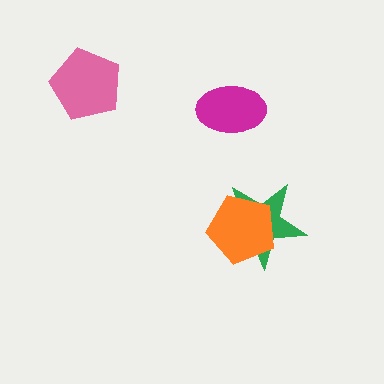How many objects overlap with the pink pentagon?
0 objects overlap with the pink pentagon.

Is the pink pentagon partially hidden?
No, no other shape covers it.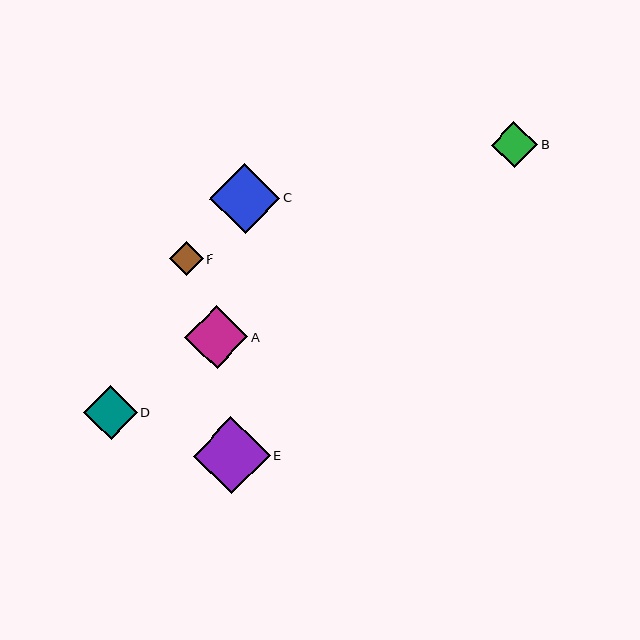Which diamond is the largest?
Diamond E is the largest with a size of approximately 77 pixels.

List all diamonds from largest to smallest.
From largest to smallest: E, C, A, D, B, F.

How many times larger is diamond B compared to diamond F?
Diamond B is approximately 1.4 times the size of diamond F.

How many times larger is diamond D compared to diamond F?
Diamond D is approximately 1.6 times the size of diamond F.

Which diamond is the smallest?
Diamond F is the smallest with a size of approximately 34 pixels.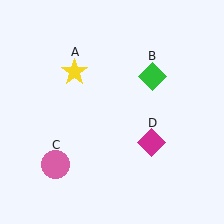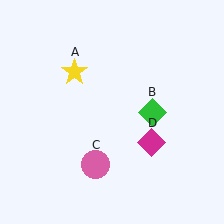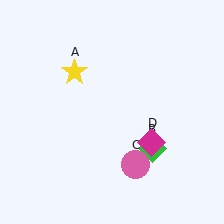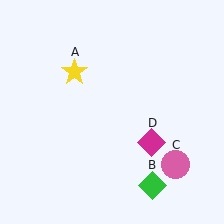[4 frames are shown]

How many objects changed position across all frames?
2 objects changed position: green diamond (object B), pink circle (object C).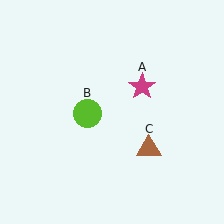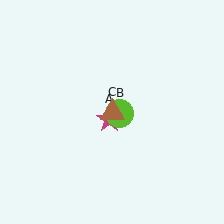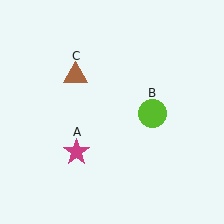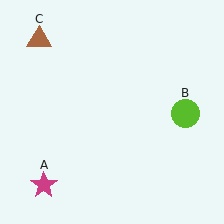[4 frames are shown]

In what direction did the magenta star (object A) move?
The magenta star (object A) moved down and to the left.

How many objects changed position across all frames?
3 objects changed position: magenta star (object A), lime circle (object B), brown triangle (object C).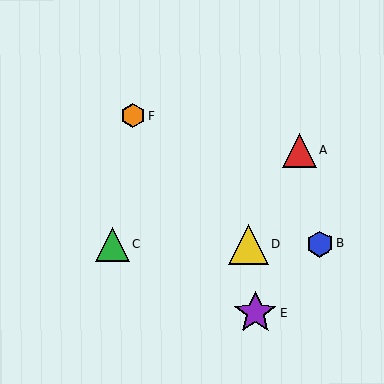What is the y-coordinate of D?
Object D is at y≈244.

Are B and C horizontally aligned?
Yes, both are at y≈244.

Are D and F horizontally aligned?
No, D is at y≈244 and F is at y≈116.